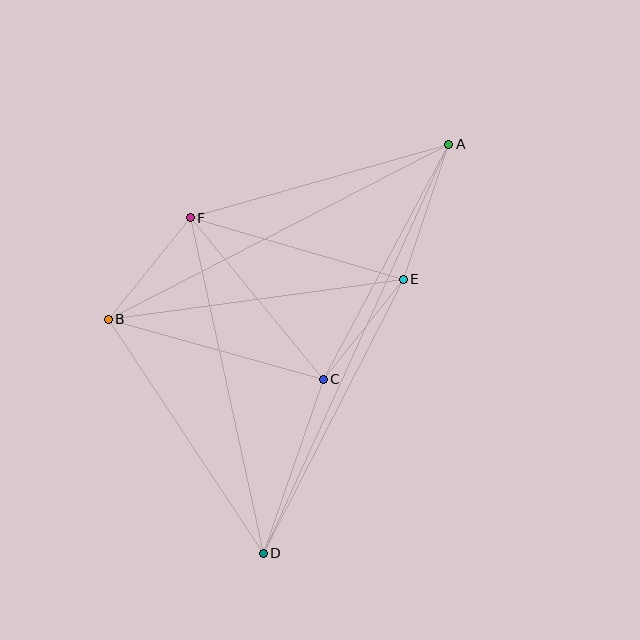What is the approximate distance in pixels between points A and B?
The distance between A and B is approximately 383 pixels.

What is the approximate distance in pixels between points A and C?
The distance between A and C is approximately 266 pixels.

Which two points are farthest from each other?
Points A and D are farthest from each other.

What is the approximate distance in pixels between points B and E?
The distance between B and E is approximately 298 pixels.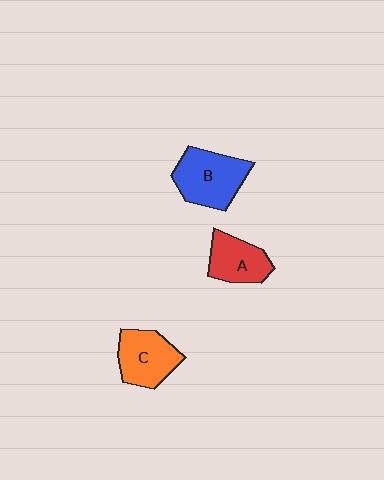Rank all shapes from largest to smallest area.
From largest to smallest: B (blue), C (orange), A (red).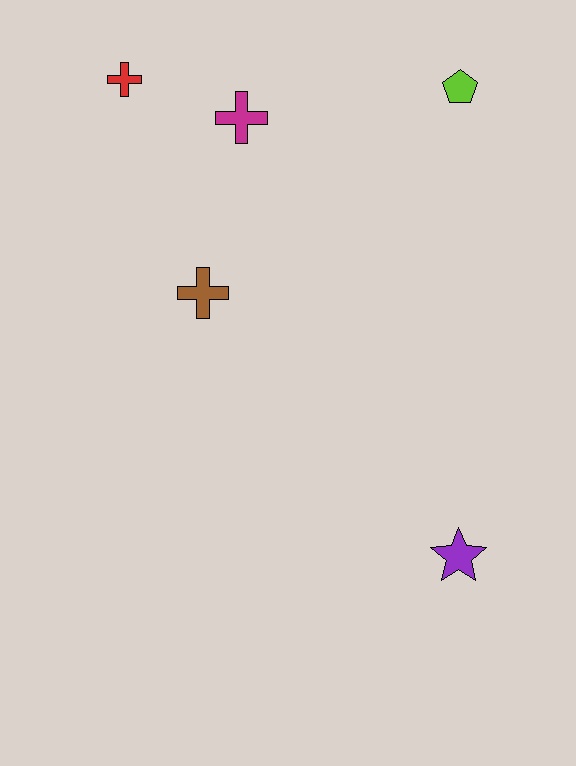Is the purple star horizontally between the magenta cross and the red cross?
No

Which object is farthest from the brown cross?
The purple star is farthest from the brown cross.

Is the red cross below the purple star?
No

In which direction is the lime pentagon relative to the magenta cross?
The lime pentagon is to the right of the magenta cross.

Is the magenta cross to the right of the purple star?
No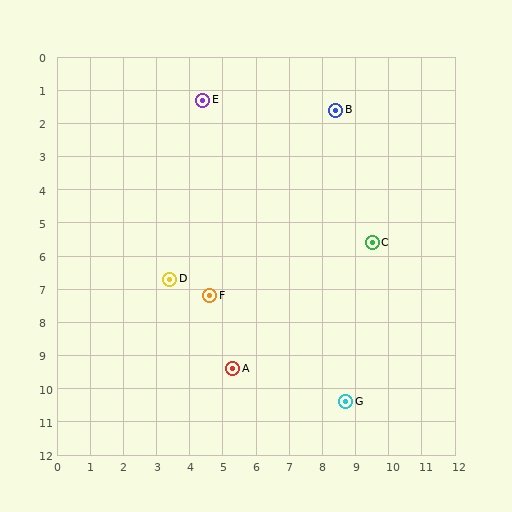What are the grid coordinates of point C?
Point C is at approximately (9.5, 5.6).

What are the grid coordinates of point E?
Point E is at approximately (4.4, 1.3).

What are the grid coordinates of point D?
Point D is at approximately (3.4, 6.7).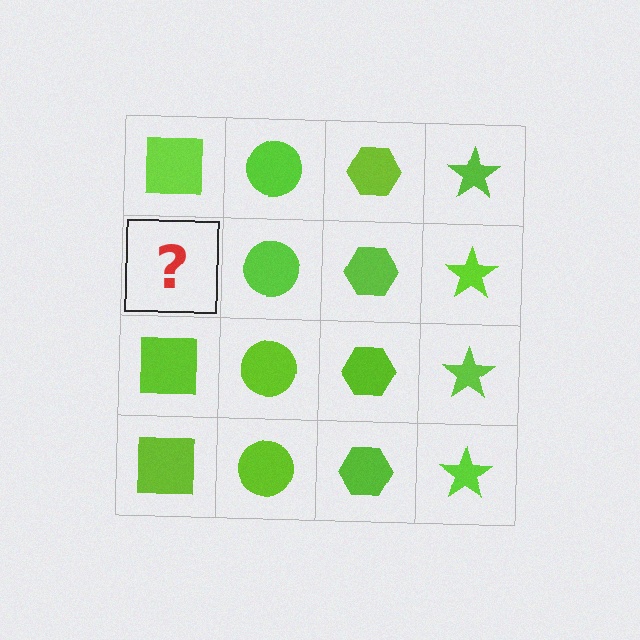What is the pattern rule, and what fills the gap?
The rule is that each column has a consistent shape. The gap should be filled with a lime square.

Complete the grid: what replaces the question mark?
The question mark should be replaced with a lime square.